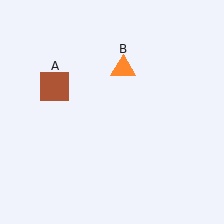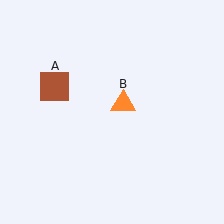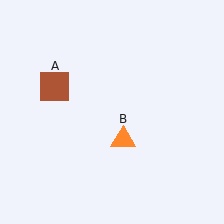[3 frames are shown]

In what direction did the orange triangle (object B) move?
The orange triangle (object B) moved down.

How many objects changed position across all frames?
1 object changed position: orange triangle (object B).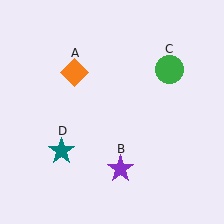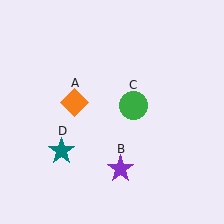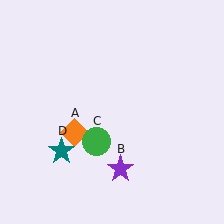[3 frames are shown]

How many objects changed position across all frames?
2 objects changed position: orange diamond (object A), green circle (object C).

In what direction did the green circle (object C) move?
The green circle (object C) moved down and to the left.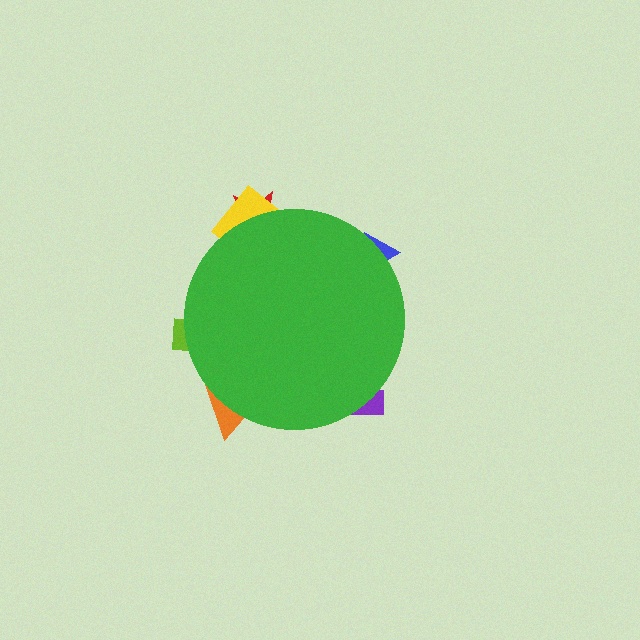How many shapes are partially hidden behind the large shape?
6 shapes are partially hidden.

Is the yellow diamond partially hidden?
Yes, the yellow diamond is partially hidden behind the green circle.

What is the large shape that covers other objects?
A green circle.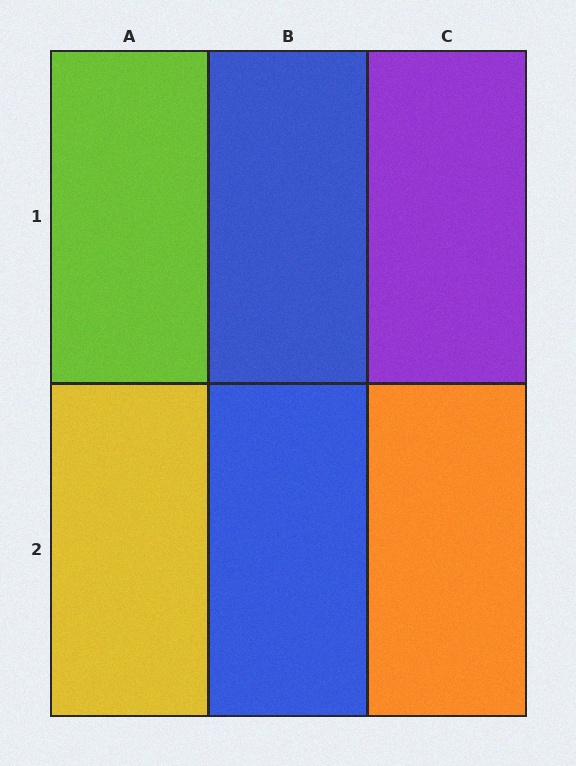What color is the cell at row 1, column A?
Lime.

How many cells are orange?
1 cell is orange.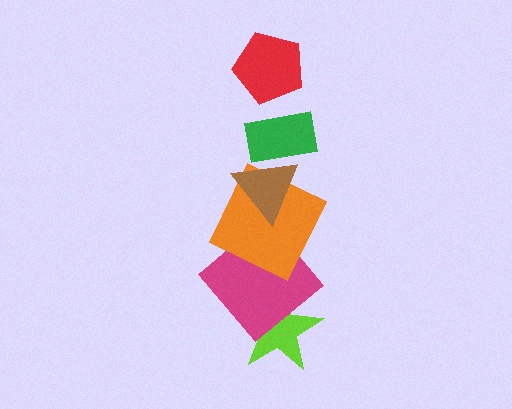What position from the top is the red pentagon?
The red pentagon is 1st from the top.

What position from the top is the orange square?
The orange square is 4th from the top.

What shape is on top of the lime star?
The magenta diamond is on top of the lime star.